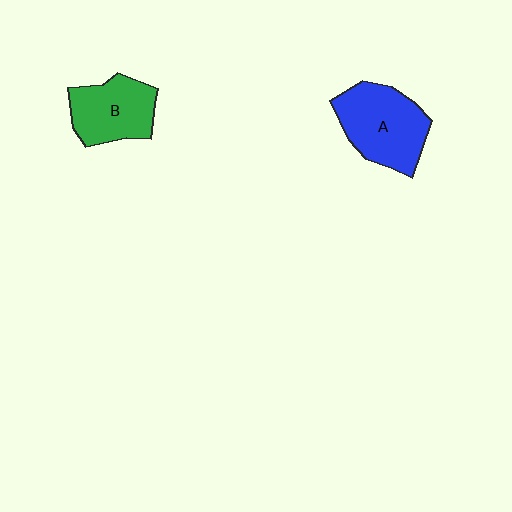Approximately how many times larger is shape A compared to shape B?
Approximately 1.2 times.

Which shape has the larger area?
Shape A (blue).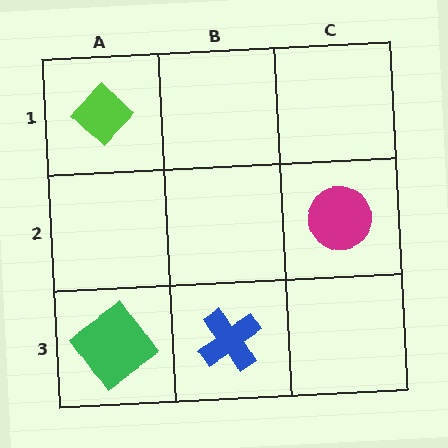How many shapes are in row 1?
1 shape.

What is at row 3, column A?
A green diamond.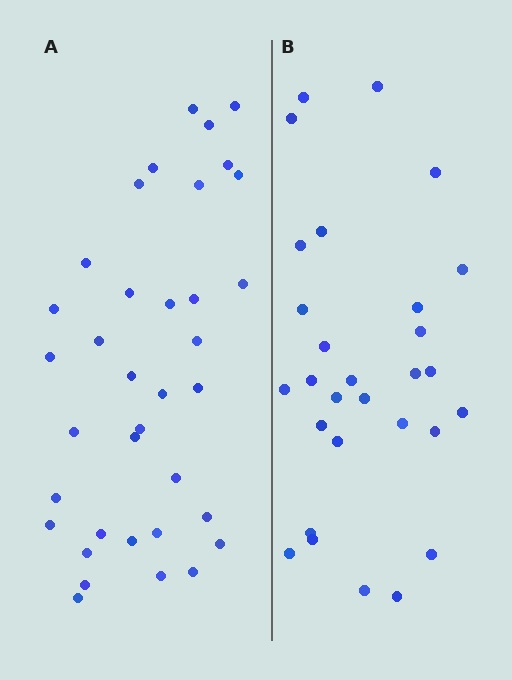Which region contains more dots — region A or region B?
Region A (the left region) has more dots.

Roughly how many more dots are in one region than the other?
Region A has roughly 8 or so more dots than region B.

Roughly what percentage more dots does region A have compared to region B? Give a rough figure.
About 25% more.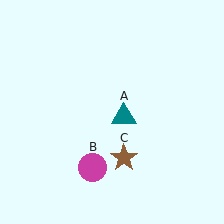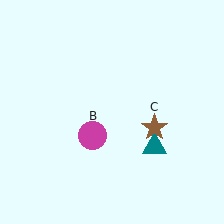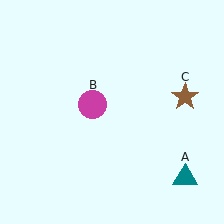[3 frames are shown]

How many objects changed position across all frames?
3 objects changed position: teal triangle (object A), magenta circle (object B), brown star (object C).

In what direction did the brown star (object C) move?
The brown star (object C) moved up and to the right.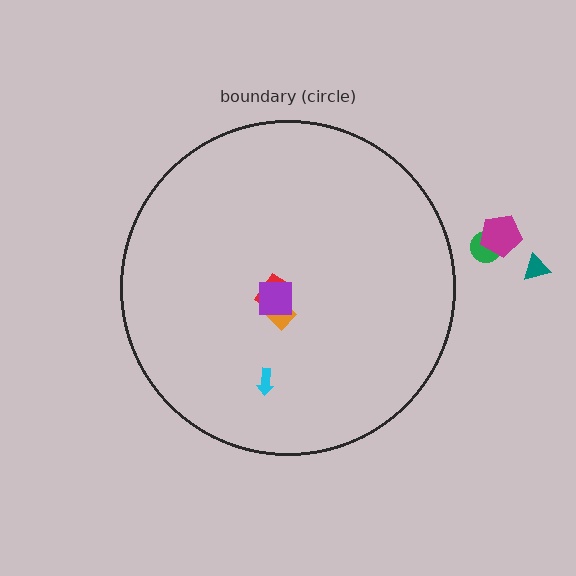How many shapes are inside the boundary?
4 inside, 3 outside.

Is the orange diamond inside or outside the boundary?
Inside.